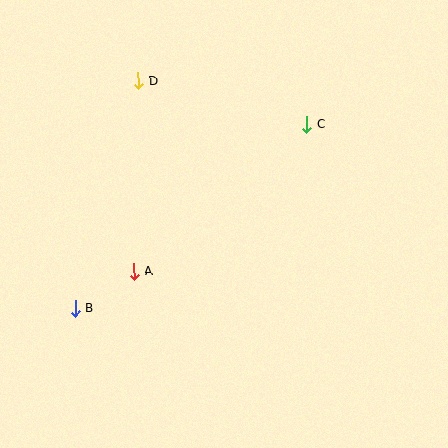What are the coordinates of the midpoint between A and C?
The midpoint between A and C is at (220, 198).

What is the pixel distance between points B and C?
The distance between B and C is 295 pixels.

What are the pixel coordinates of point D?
Point D is at (139, 81).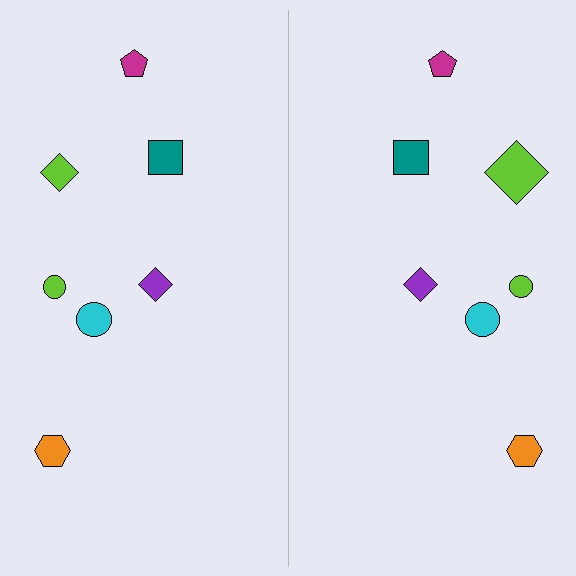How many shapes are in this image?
There are 14 shapes in this image.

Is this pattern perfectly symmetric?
No, the pattern is not perfectly symmetric. The lime diamond on the right side has a different size than its mirror counterpart.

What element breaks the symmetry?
The lime diamond on the right side has a different size than its mirror counterpart.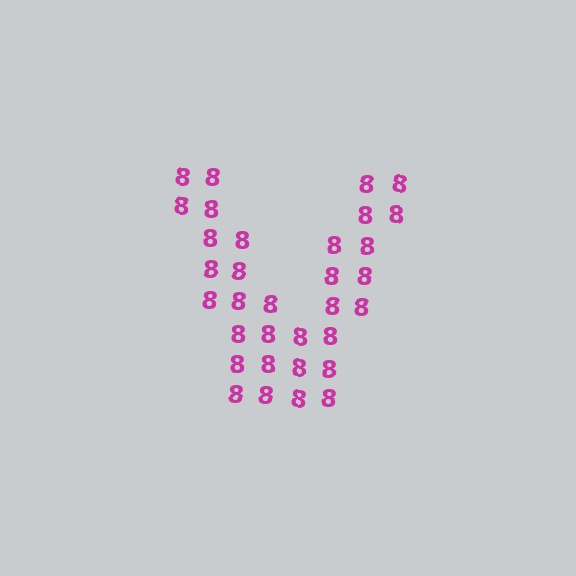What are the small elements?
The small elements are digit 8's.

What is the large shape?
The large shape is the letter V.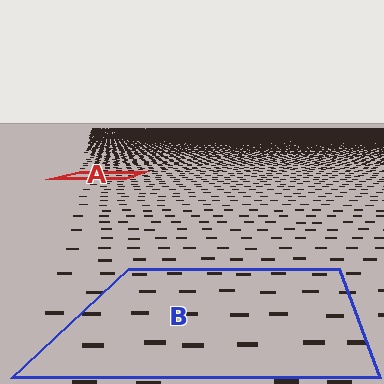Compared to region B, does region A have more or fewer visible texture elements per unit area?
Region A has more texture elements per unit area — they are packed more densely because it is farther away.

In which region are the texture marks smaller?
The texture marks are smaller in region A, because it is farther away.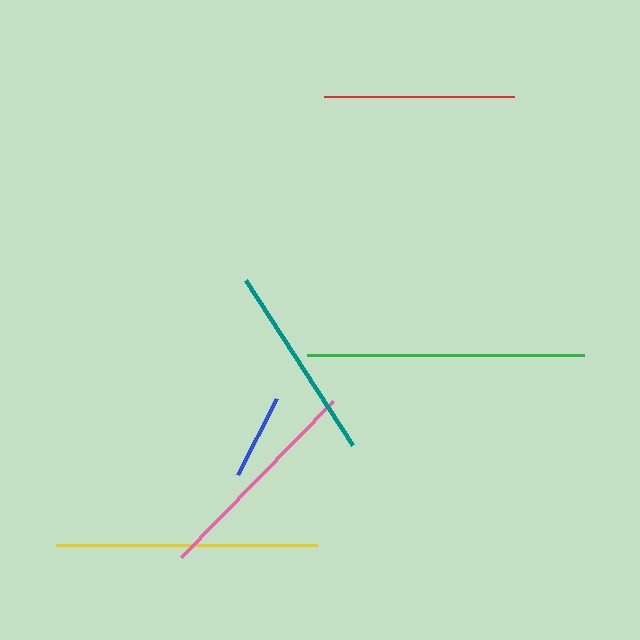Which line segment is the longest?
The green line is the longest at approximately 277 pixels.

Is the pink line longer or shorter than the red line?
The pink line is longer than the red line.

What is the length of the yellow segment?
The yellow segment is approximately 262 pixels long.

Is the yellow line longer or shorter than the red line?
The yellow line is longer than the red line.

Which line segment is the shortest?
The blue line is the shortest at approximately 85 pixels.